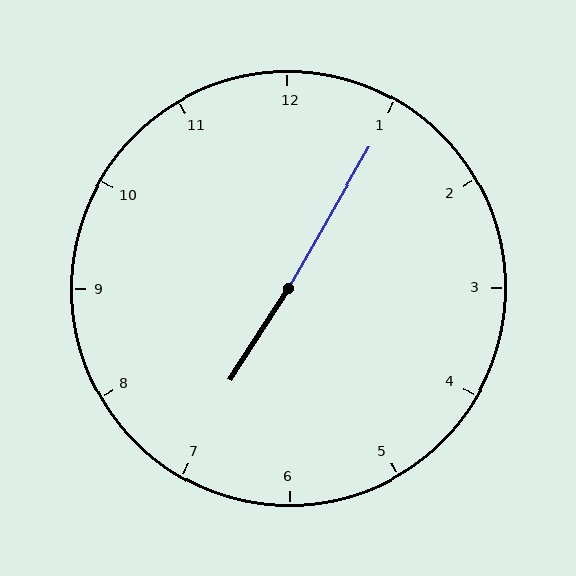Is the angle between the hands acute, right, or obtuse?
It is obtuse.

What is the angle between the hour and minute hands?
Approximately 178 degrees.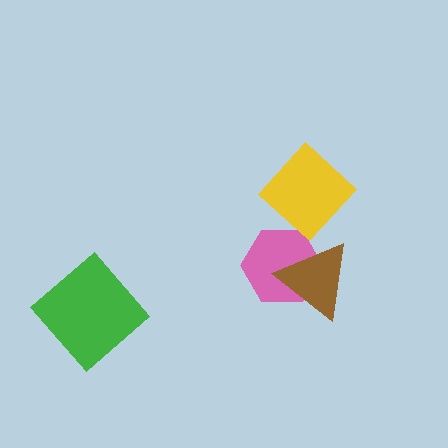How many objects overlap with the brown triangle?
1 object overlaps with the brown triangle.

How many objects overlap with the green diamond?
0 objects overlap with the green diamond.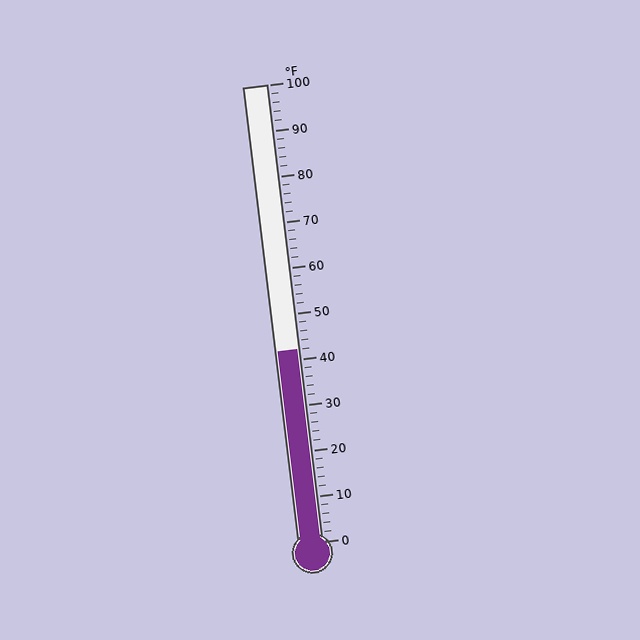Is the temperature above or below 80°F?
The temperature is below 80°F.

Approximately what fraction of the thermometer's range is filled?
The thermometer is filled to approximately 40% of its range.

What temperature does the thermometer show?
The thermometer shows approximately 42°F.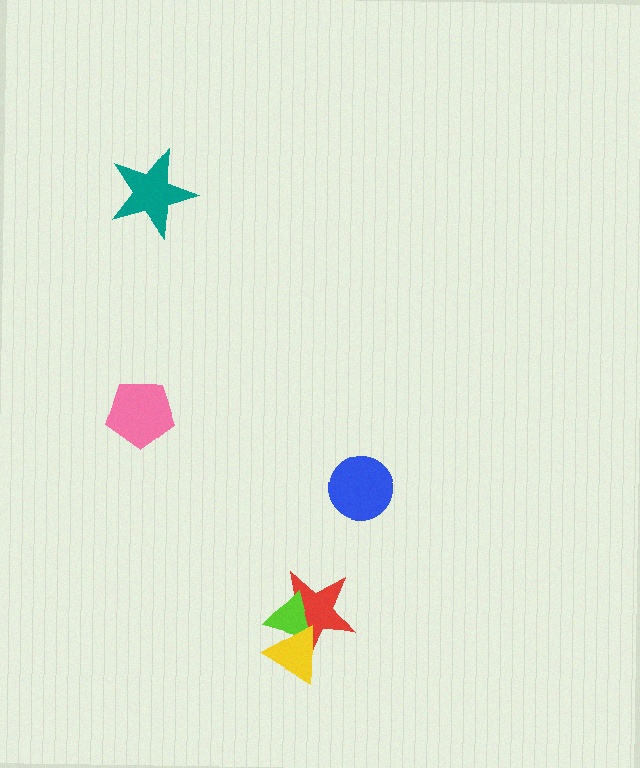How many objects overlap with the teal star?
0 objects overlap with the teal star.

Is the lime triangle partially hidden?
Yes, it is partially covered by another shape.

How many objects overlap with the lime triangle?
2 objects overlap with the lime triangle.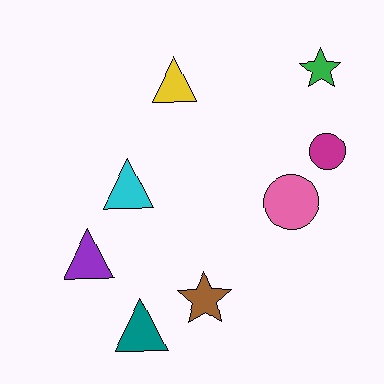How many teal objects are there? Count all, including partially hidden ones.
There is 1 teal object.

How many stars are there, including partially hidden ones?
There are 2 stars.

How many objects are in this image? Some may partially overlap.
There are 8 objects.